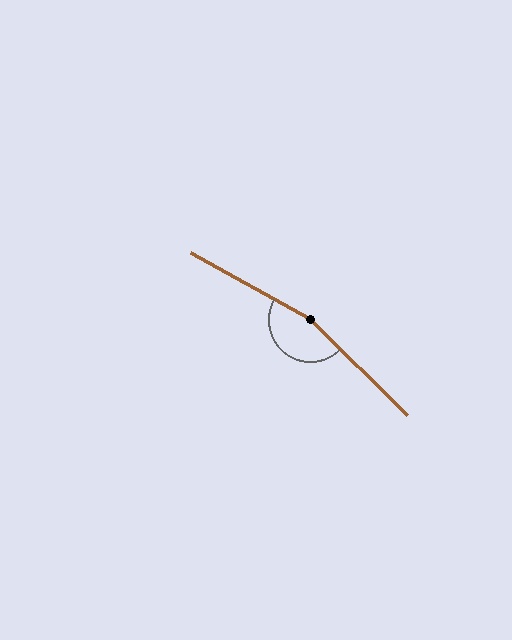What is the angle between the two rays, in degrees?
Approximately 165 degrees.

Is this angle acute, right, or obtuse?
It is obtuse.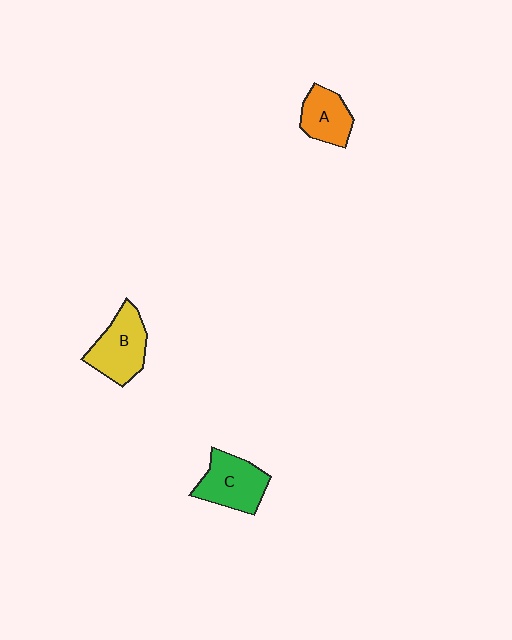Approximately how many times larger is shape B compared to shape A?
Approximately 1.3 times.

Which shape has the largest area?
Shape B (yellow).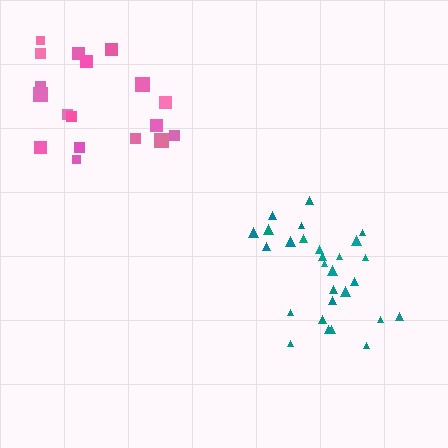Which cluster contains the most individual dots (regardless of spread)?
Teal (28).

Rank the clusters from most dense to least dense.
teal, pink.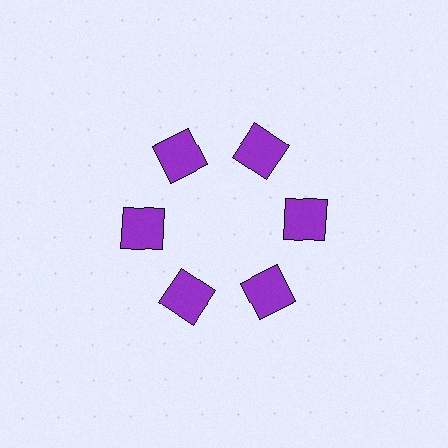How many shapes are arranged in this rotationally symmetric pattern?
There are 6 shapes, arranged in 6 groups of 1.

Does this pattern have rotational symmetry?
Yes, this pattern has 6-fold rotational symmetry. It looks the same after rotating 60 degrees around the center.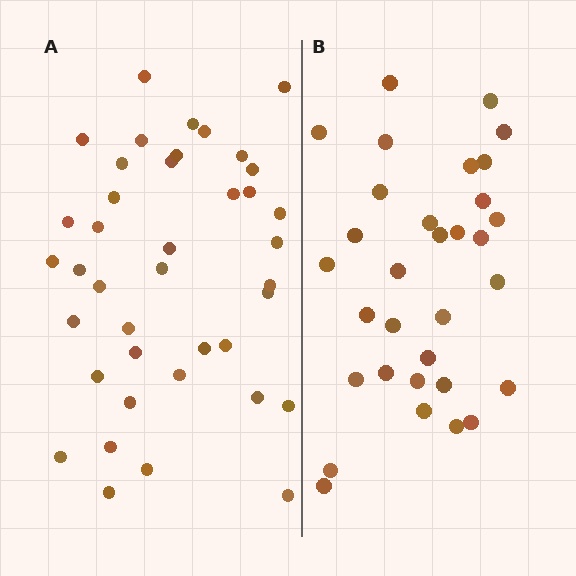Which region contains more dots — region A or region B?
Region A (the left region) has more dots.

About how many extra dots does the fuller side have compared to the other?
Region A has roughly 8 or so more dots than region B.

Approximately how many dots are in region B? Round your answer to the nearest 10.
About 30 dots. (The exact count is 32, which rounds to 30.)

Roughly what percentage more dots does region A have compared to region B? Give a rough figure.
About 25% more.